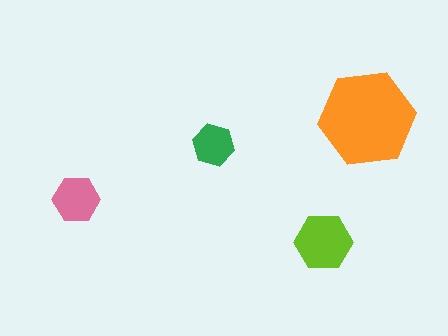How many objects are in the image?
There are 4 objects in the image.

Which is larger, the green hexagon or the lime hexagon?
The lime one.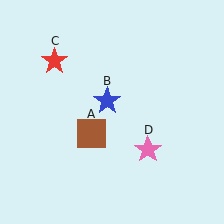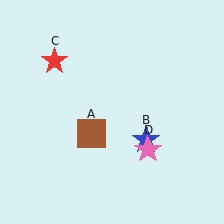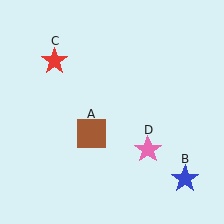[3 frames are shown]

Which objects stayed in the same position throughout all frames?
Brown square (object A) and red star (object C) and pink star (object D) remained stationary.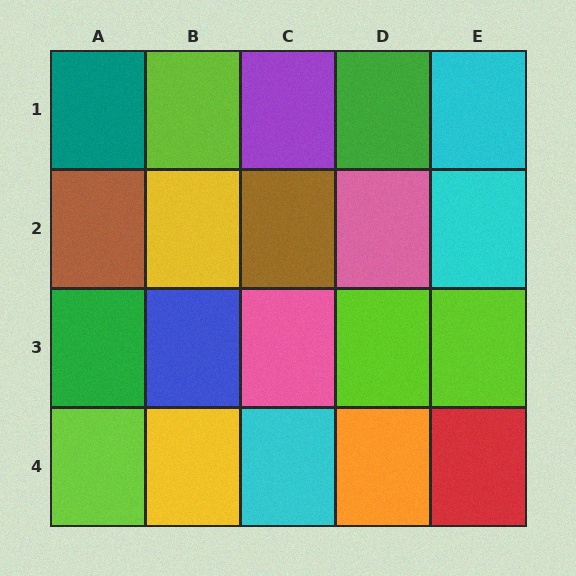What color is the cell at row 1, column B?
Lime.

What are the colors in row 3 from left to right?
Green, blue, pink, lime, lime.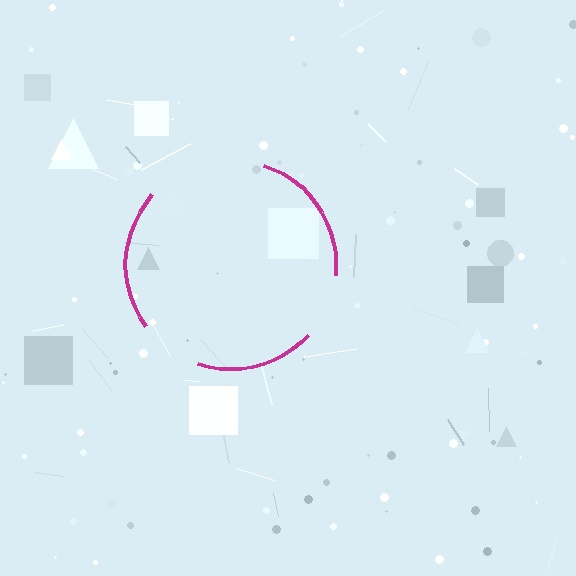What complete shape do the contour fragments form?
The contour fragments form a circle.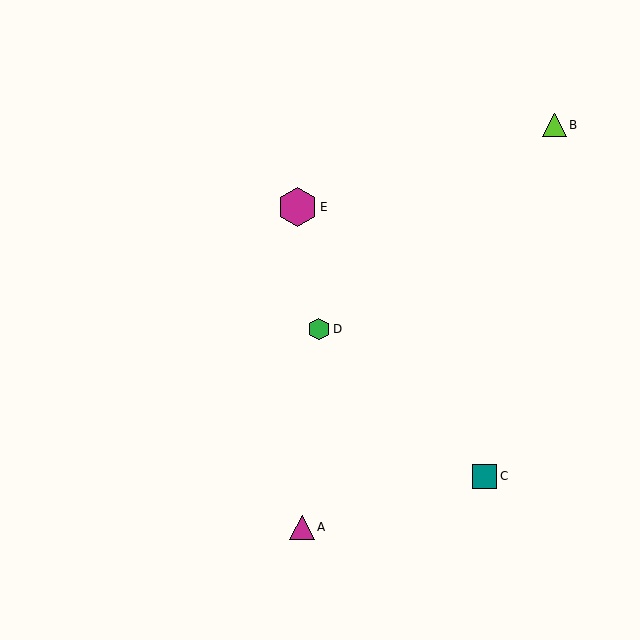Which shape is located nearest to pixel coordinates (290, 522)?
The magenta triangle (labeled A) at (302, 527) is nearest to that location.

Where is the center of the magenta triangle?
The center of the magenta triangle is at (302, 527).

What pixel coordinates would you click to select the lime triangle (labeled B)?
Click at (555, 125) to select the lime triangle B.